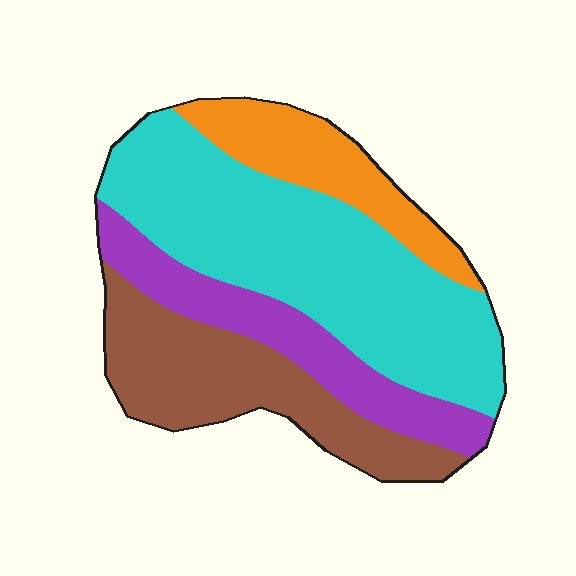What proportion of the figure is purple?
Purple covers about 20% of the figure.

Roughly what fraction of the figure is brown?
Brown covers about 25% of the figure.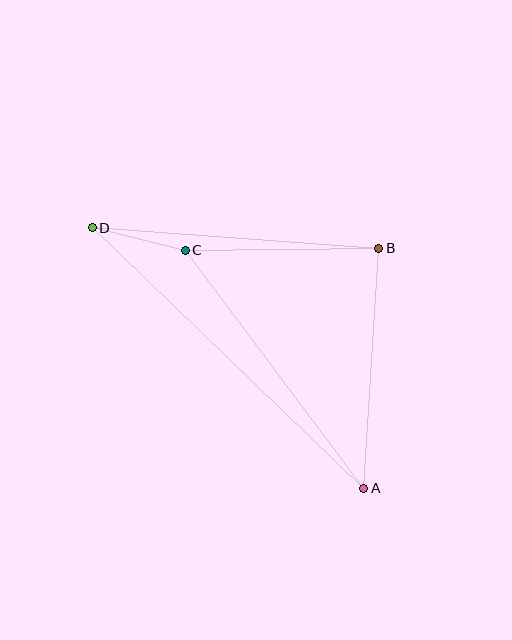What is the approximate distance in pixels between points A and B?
The distance between A and B is approximately 241 pixels.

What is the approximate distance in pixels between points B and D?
The distance between B and D is approximately 287 pixels.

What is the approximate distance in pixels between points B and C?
The distance between B and C is approximately 194 pixels.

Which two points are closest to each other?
Points C and D are closest to each other.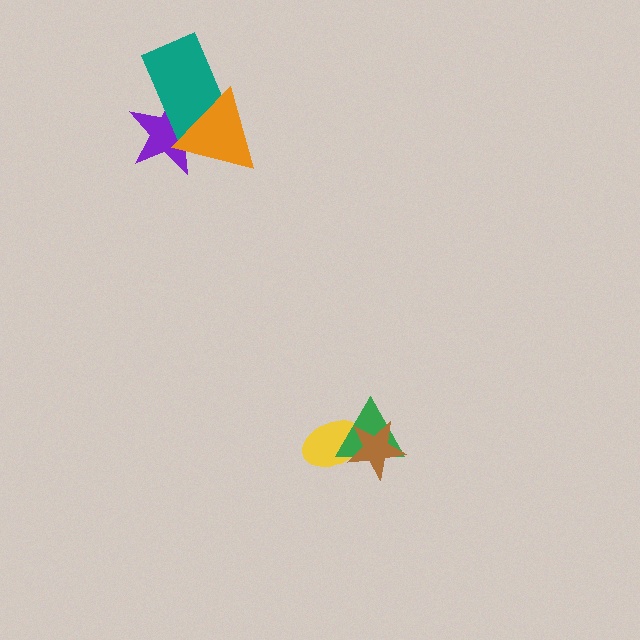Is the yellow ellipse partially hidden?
Yes, it is partially covered by another shape.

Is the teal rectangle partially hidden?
Yes, it is partially covered by another shape.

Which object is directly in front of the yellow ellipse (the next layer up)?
The green triangle is directly in front of the yellow ellipse.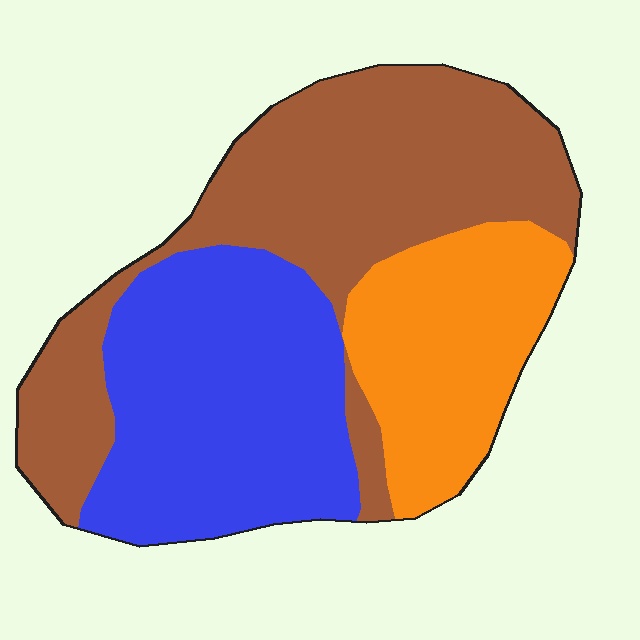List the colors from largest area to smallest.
From largest to smallest: brown, blue, orange.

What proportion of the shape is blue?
Blue covers roughly 35% of the shape.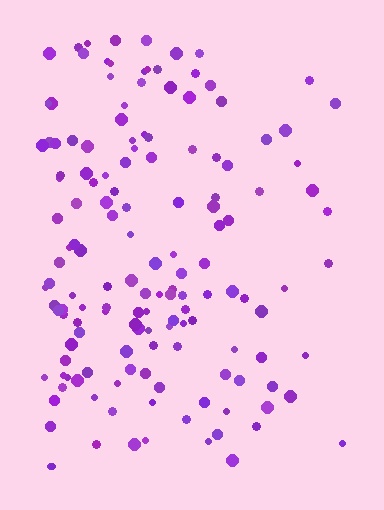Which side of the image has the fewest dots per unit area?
The right.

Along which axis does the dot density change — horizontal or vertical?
Horizontal.